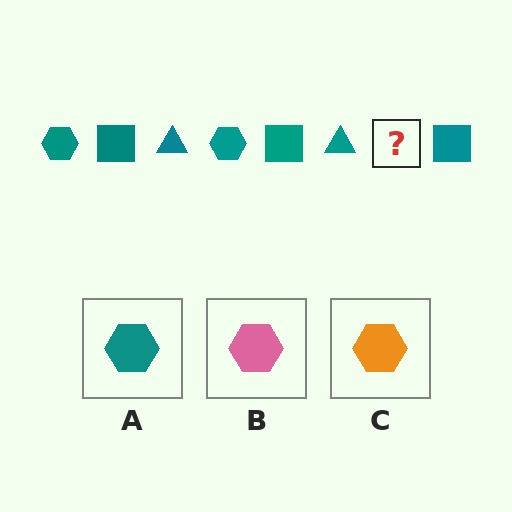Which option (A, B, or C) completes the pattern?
A.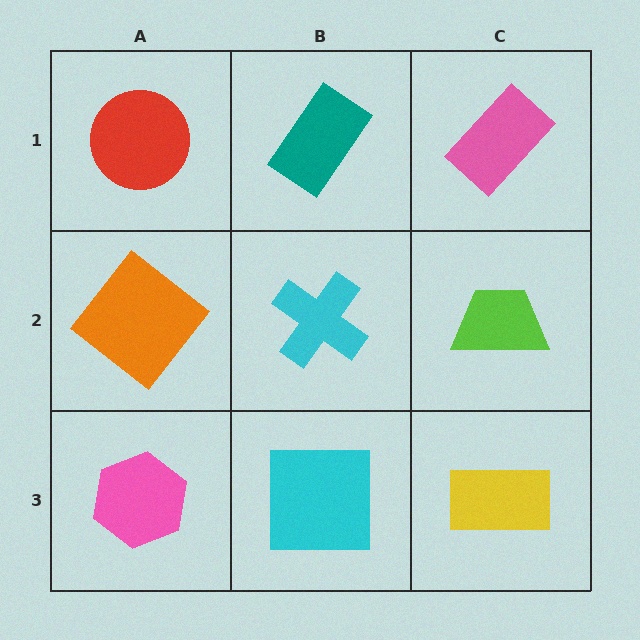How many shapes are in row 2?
3 shapes.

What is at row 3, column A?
A pink hexagon.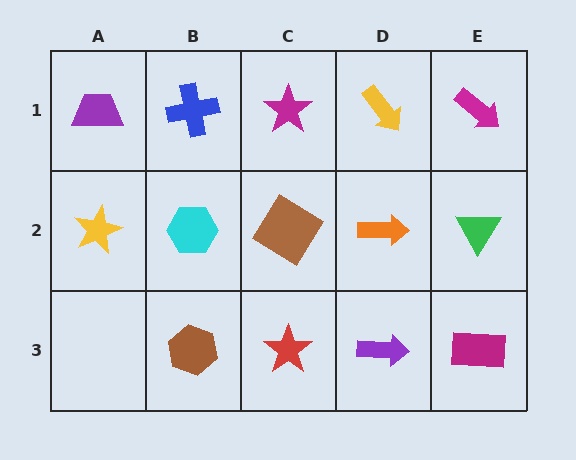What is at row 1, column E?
A magenta arrow.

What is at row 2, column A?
A yellow star.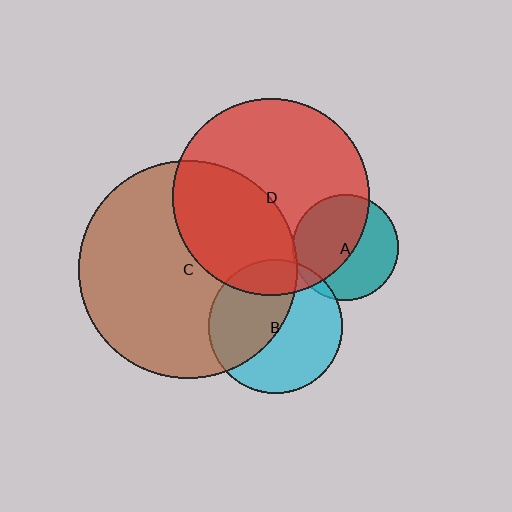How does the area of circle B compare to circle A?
Approximately 1.6 times.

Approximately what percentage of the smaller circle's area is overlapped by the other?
Approximately 55%.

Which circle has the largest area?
Circle C (brown).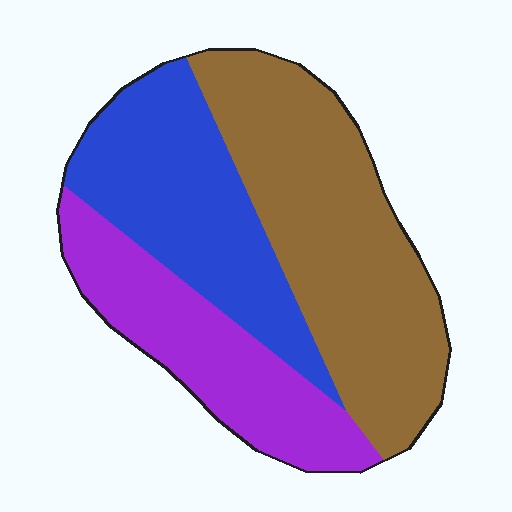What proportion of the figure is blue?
Blue covers around 30% of the figure.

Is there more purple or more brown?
Brown.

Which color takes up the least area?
Purple, at roughly 25%.